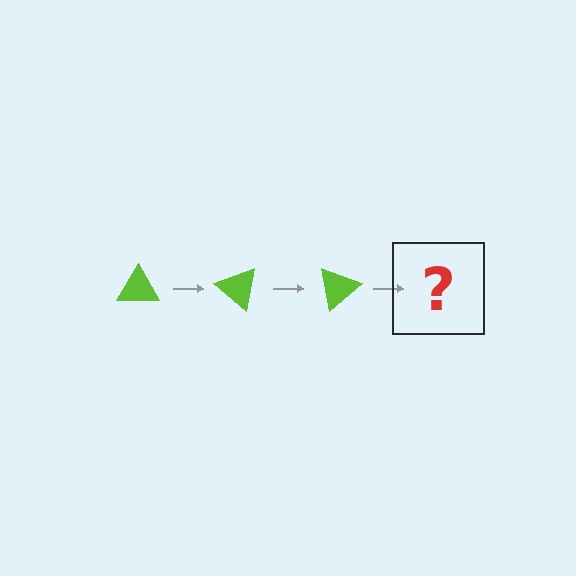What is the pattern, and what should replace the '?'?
The pattern is that the triangle rotates 40 degrees each step. The '?' should be a lime triangle rotated 120 degrees.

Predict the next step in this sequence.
The next step is a lime triangle rotated 120 degrees.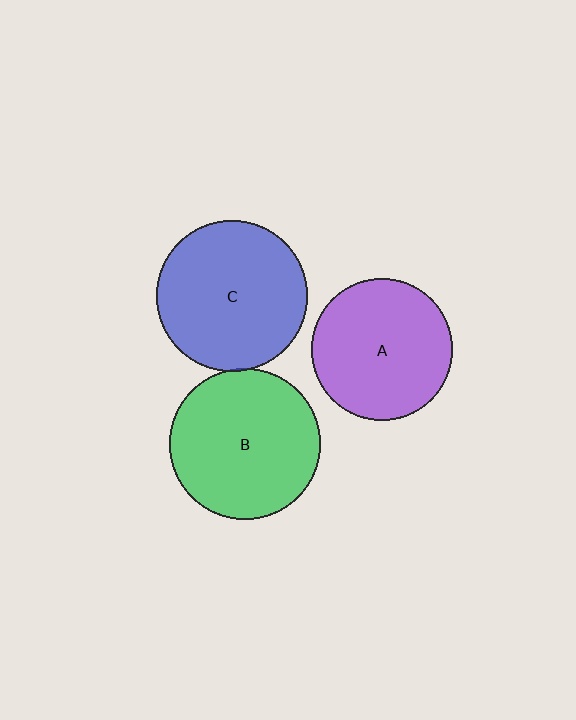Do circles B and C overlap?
Yes.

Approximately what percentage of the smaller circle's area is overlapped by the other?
Approximately 5%.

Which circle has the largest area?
Circle C (blue).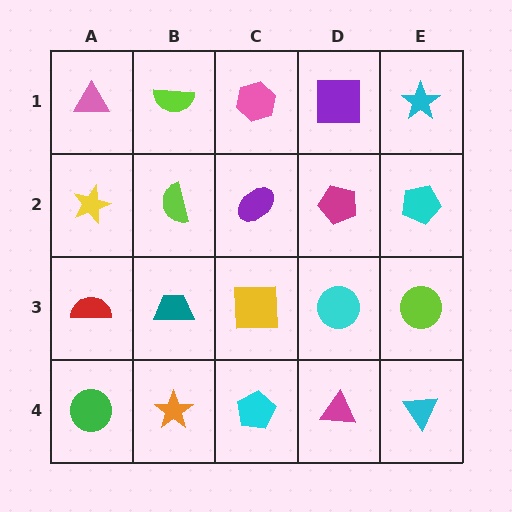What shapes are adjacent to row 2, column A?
A pink triangle (row 1, column A), a red semicircle (row 3, column A), a lime semicircle (row 2, column B).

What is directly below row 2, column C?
A yellow square.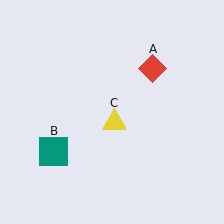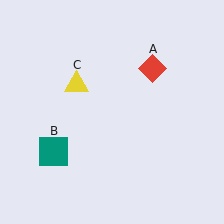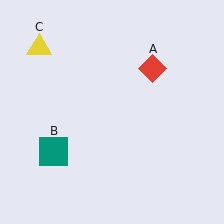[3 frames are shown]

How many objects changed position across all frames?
1 object changed position: yellow triangle (object C).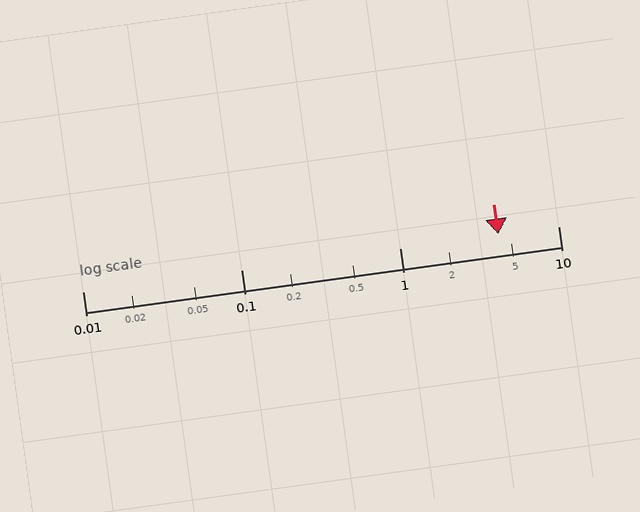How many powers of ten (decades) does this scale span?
The scale spans 3 decades, from 0.01 to 10.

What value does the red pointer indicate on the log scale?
The pointer indicates approximately 4.2.